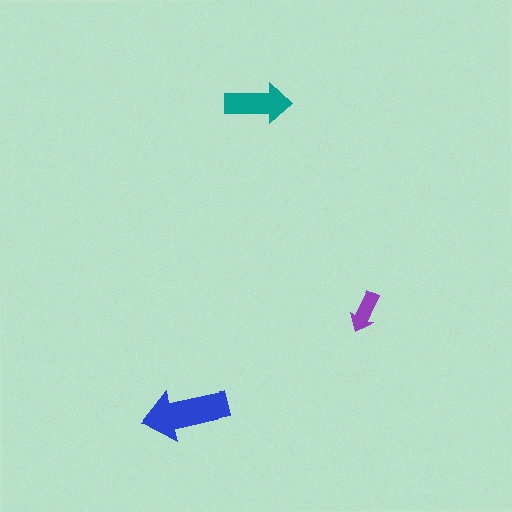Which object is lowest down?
The blue arrow is bottommost.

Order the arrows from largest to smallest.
the blue one, the teal one, the purple one.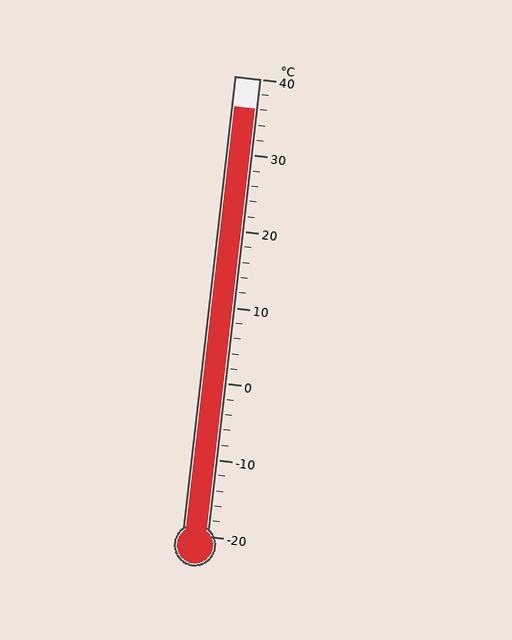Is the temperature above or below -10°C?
The temperature is above -10°C.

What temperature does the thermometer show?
The thermometer shows approximately 36°C.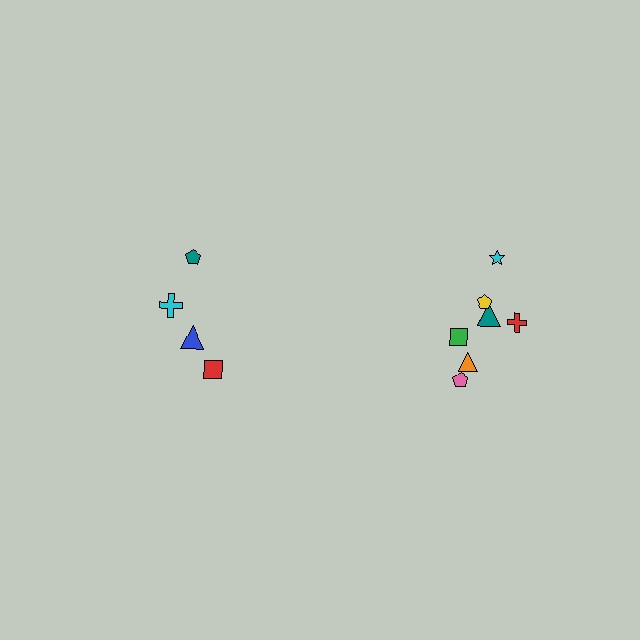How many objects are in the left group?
There are 4 objects.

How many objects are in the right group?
There are 7 objects.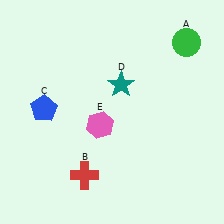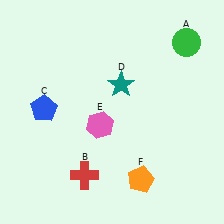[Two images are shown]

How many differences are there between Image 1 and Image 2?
There is 1 difference between the two images.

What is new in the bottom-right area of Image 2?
An orange pentagon (F) was added in the bottom-right area of Image 2.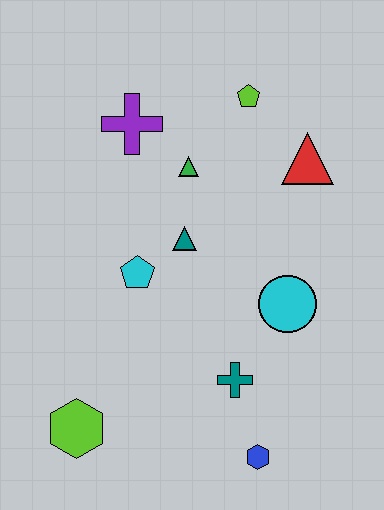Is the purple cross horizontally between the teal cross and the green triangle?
No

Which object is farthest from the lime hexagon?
The lime pentagon is farthest from the lime hexagon.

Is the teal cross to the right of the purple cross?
Yes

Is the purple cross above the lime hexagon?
Yes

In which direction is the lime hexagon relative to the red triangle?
The lime hexagon is below the red triangle.